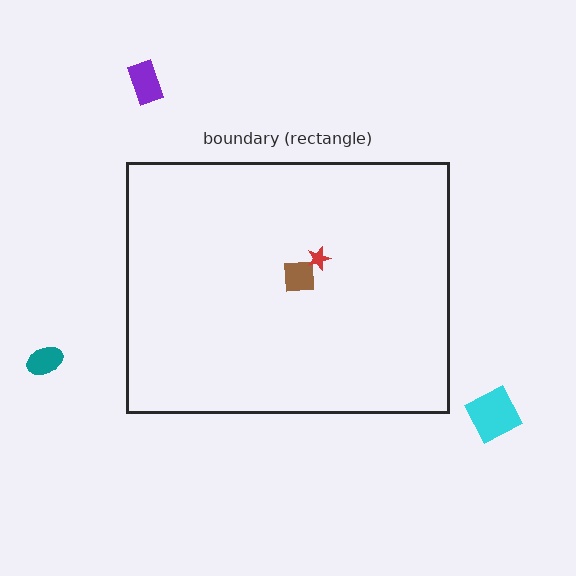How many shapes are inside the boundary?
2 inside, 3 outside.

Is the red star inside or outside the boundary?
Inside.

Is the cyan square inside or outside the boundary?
Outside.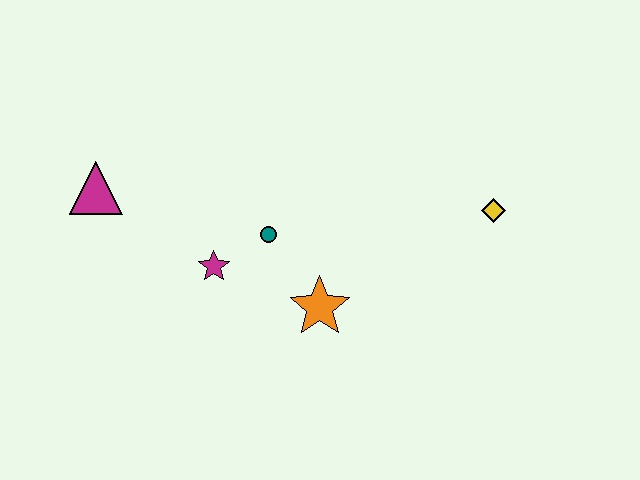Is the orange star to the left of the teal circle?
No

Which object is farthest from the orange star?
The magenta triangle is farthest from the orange star.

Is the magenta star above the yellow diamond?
No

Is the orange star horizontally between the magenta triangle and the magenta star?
No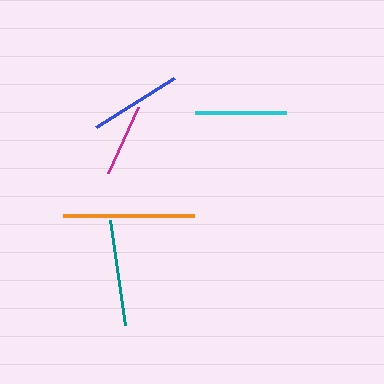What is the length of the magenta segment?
The magenta segment is approximately 73 pixels long.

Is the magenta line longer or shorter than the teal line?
The teal line is longer than the magenta line.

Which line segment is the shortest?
The magenta line is the shortest at approximately 73 pixels.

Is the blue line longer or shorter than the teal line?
The teal line is longer than the blue line.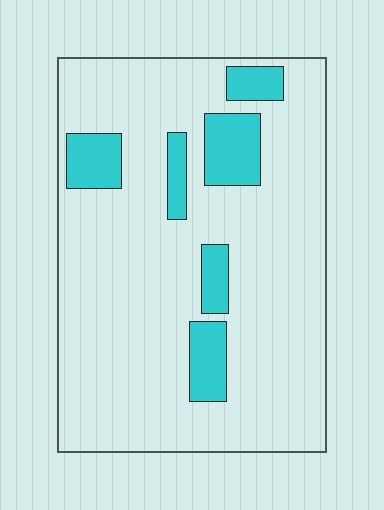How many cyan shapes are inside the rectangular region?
6.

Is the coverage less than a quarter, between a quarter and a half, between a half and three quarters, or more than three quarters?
Less than a quarter.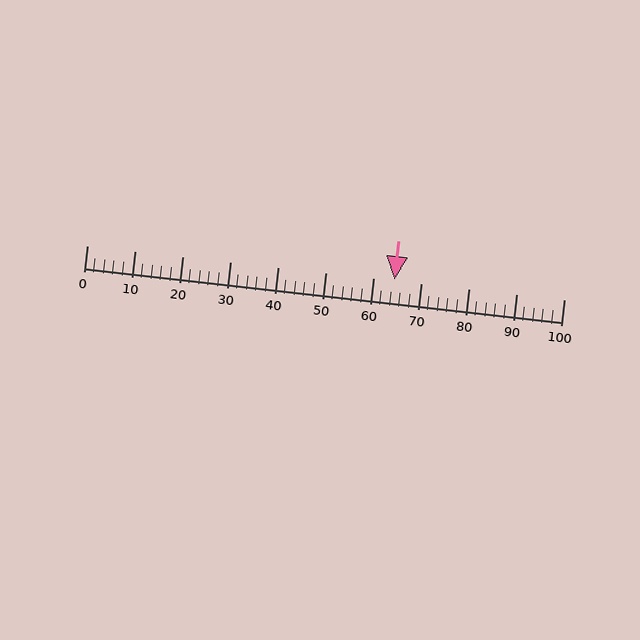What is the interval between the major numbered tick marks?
The major tick marks are spaced 10 units apart.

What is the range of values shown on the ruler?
The ruler shows values from 0 to 100.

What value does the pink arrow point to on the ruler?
The pink arrow points to approximately 64.